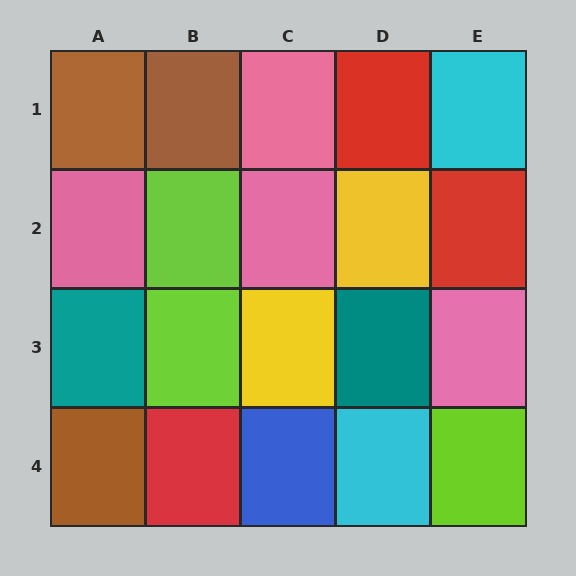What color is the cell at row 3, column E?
Pink.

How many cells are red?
3 cells are red.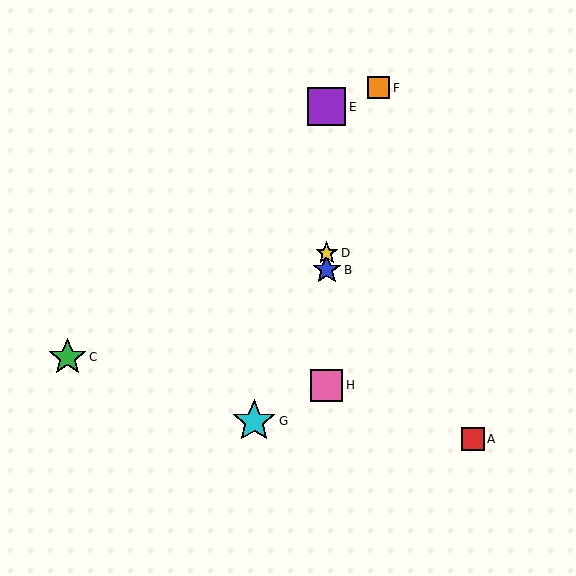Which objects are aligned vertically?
Objects B, D, E, H are aligned vertically.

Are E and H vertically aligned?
Yes, both are at x≈327.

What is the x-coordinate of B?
Object B is at x≈327.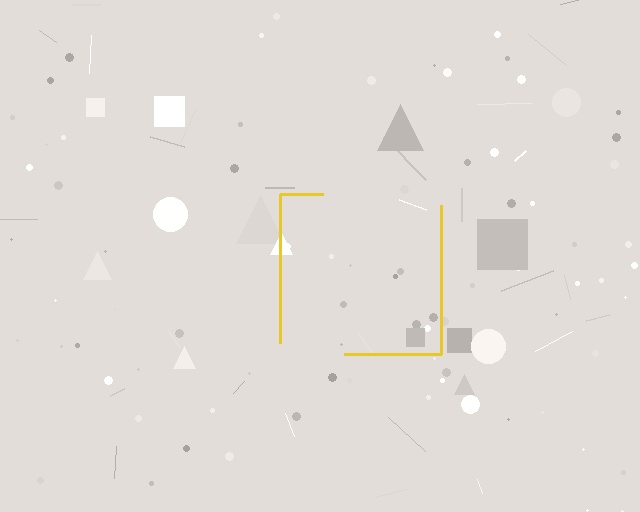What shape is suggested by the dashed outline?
The dashed outline suggests a square.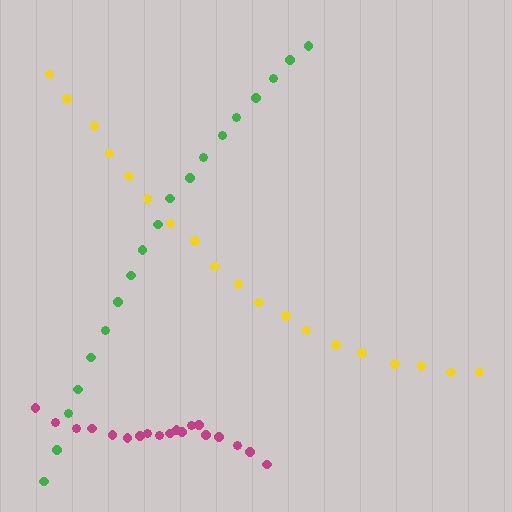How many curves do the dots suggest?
There are 3 distinct paths.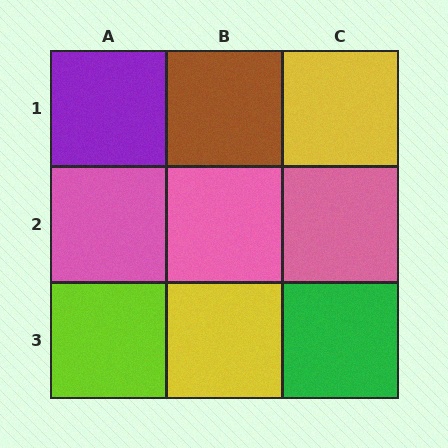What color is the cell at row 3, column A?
Lime.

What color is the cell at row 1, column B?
Brown.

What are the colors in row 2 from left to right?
Pink, pink, pink.